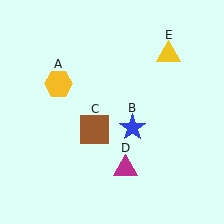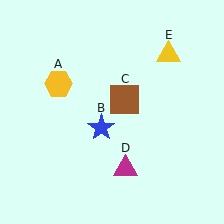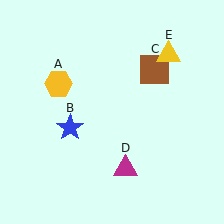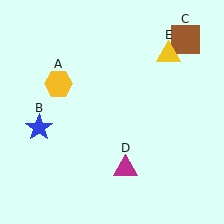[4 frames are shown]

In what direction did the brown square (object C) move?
The brown square (object C) moved up and to the right.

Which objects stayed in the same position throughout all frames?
Yellow hexagon (object A) and magenta triangle (object D) and yellow triangle (object E) remained stationary.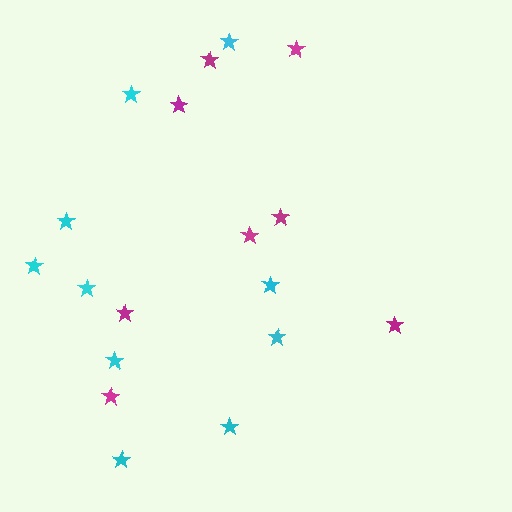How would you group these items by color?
There are 2 groups: one group of cyan stars (10) and one group of magenta stars (8).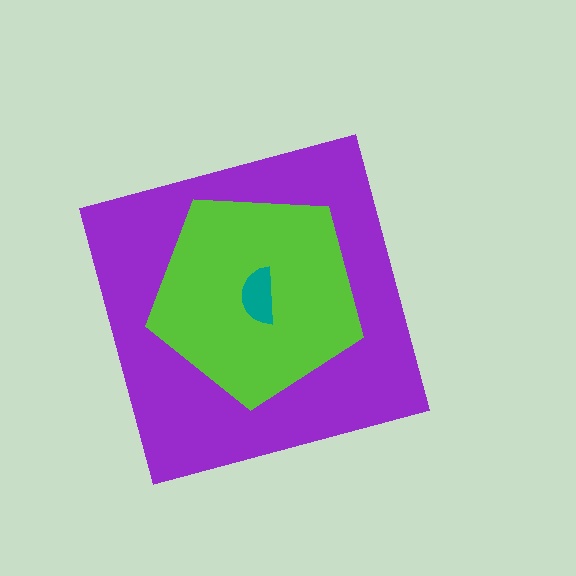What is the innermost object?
The teal semicircle.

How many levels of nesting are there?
3.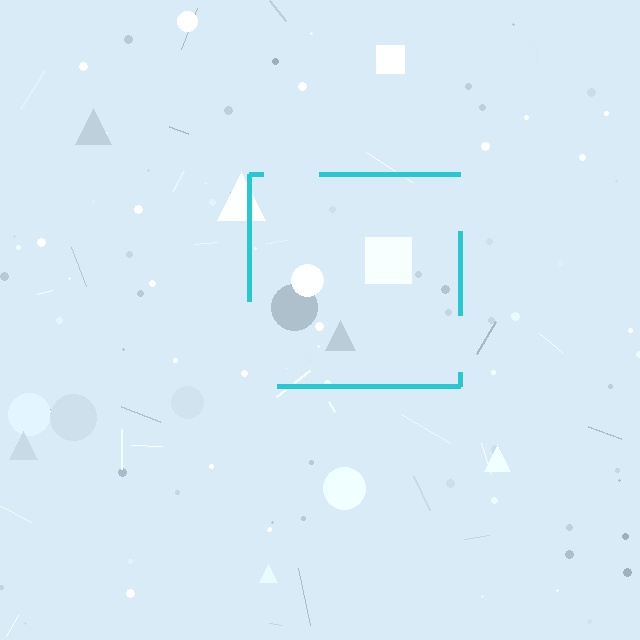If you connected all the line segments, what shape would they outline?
They would outline a square.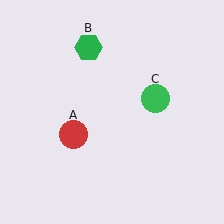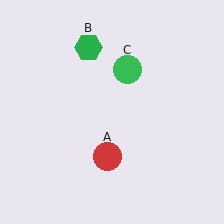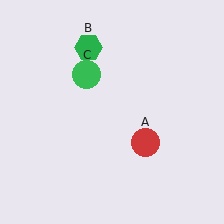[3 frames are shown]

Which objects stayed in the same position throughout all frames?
Green hexagon (object B) remained stationary.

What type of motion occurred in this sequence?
The red circle (object A), green circle (object C) rotated counterclockwise around the center of the scene.